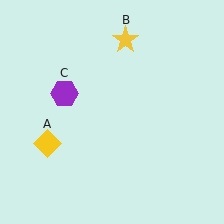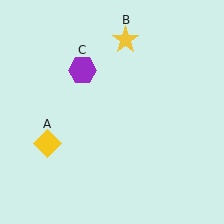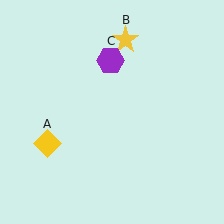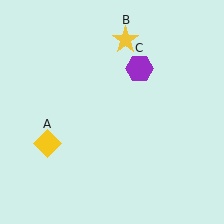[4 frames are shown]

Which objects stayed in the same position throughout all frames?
Yellow diamond (object A) and yellow star (object B) remained stationary.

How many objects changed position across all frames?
1 object changed position: purple hexagon (object C).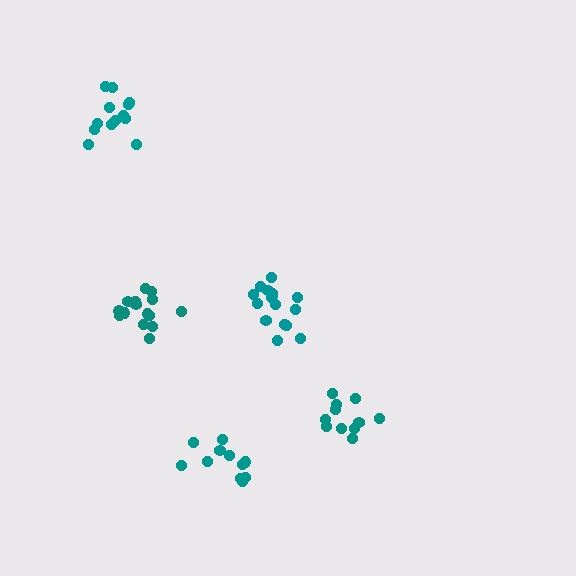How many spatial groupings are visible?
There are 5 spatial groupings.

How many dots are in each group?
Group 1: 13 dots, Group 2: 16 dots, Group 3: 11 dots, Group 4: 11 dots, Group 5: 15 dots (66 total).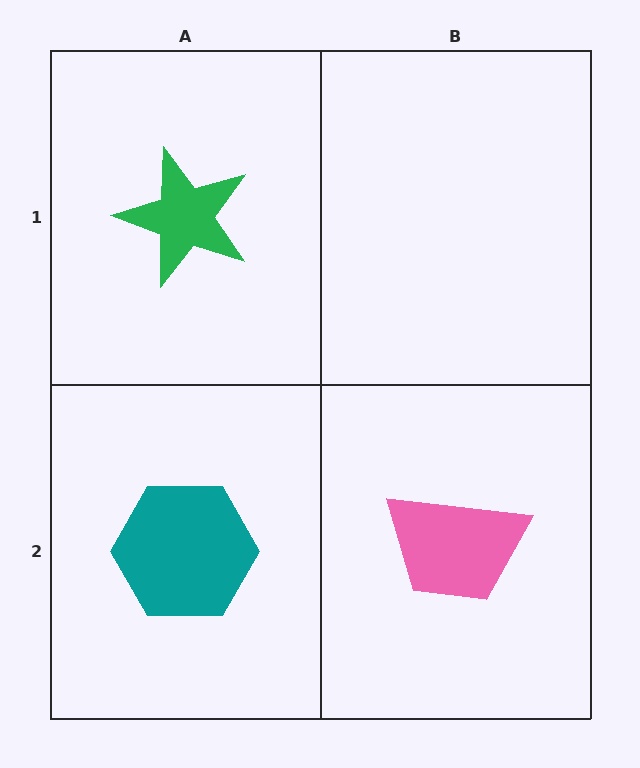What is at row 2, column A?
A teal hexagon.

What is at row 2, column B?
A pink trapezoid.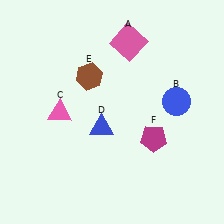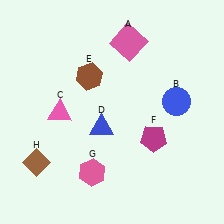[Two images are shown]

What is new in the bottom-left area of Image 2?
A brown diamond (H) was added in the bottom-left area of Image 2.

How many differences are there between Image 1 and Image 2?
There are 2 differences between the two images.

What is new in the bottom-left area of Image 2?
A pink hexagon (G) was added in the bottom-left area of Image 2.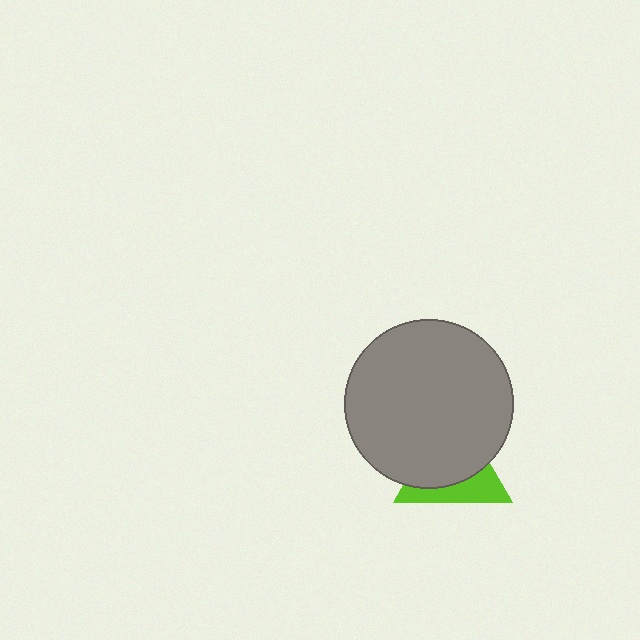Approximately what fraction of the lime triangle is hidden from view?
Roughly 63% of the lime triangle is hidden behind the gray circle.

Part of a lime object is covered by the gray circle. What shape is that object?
It is a triangle.